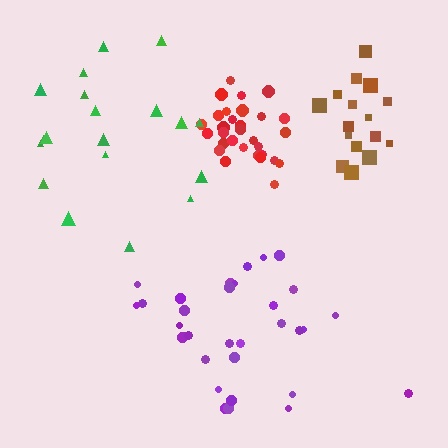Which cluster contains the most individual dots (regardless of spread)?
Purple (31).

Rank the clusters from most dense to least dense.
red, brown, purple, green.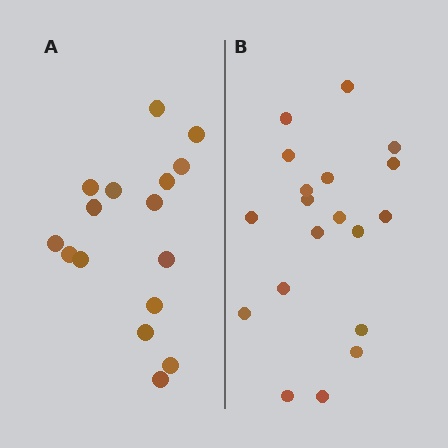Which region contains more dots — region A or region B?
Region B (the right region) has more dots.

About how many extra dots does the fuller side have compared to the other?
Region B has just a few more — roughly 2 or 3 more dots than region A.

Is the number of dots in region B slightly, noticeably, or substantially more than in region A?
Region B has only slightly more — the two regions are fairly close. The ratio is roughly 1.2 to 1.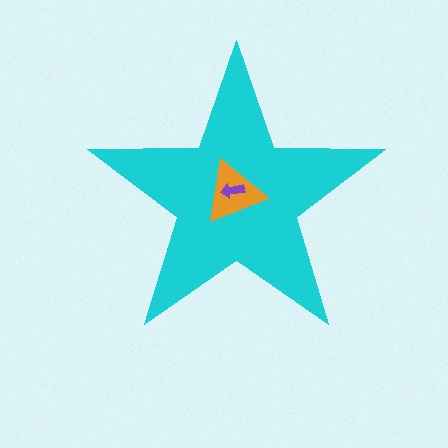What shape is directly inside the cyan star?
The orange triangle.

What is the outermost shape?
The cyan star.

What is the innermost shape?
The purple arrow.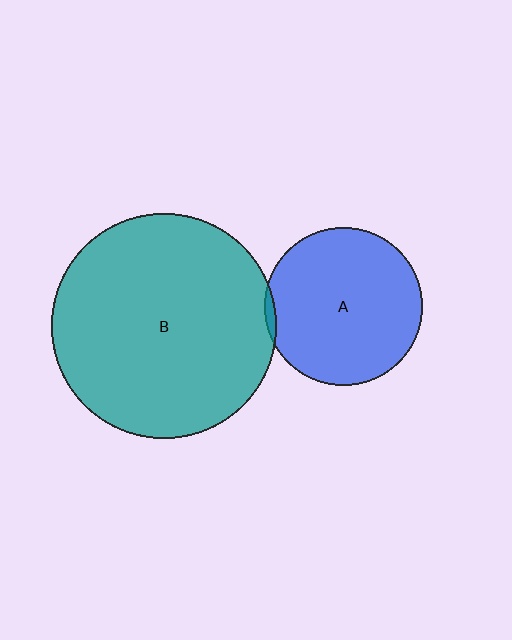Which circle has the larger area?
Circle B (teal).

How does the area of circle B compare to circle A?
Approximately 2.0 times.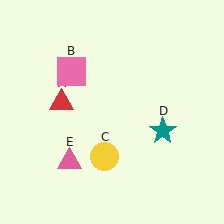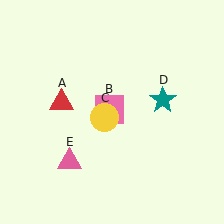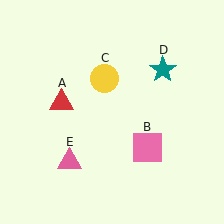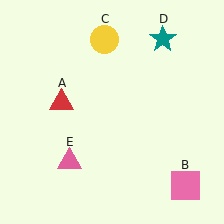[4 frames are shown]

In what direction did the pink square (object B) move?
The pink square (object B) moved down and to the right.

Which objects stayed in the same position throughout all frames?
Red triangle (object A) and pink triangle (object E) remained stationary.